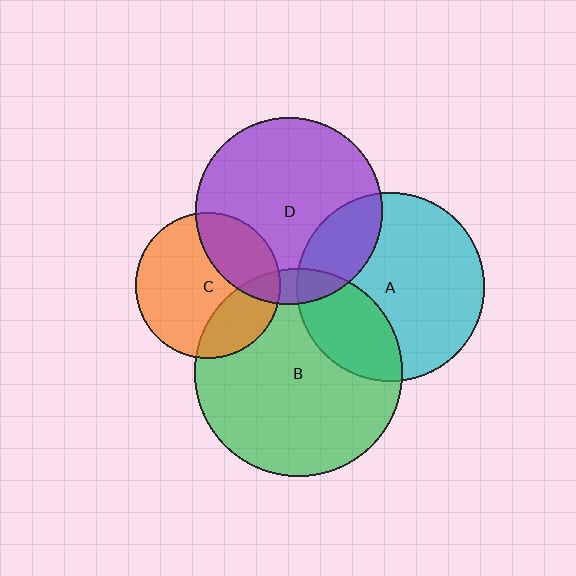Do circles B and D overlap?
Yes.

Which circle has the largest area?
Circle B (green).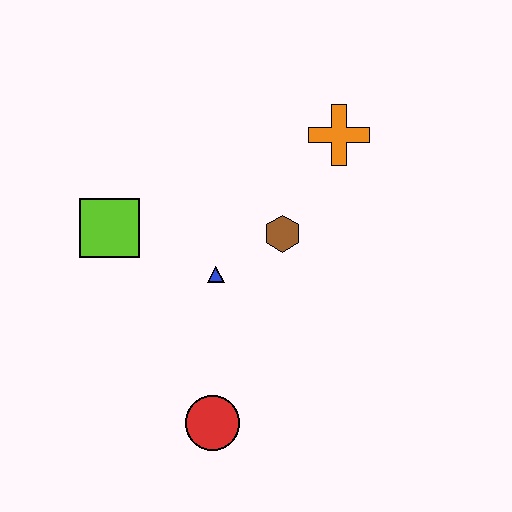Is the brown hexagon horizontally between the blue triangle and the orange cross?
Yes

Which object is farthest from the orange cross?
The red circle is farthest from the orange cross.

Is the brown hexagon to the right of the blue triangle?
Yes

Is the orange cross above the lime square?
Yes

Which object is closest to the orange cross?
The brown hexagon is closest to the orange cross.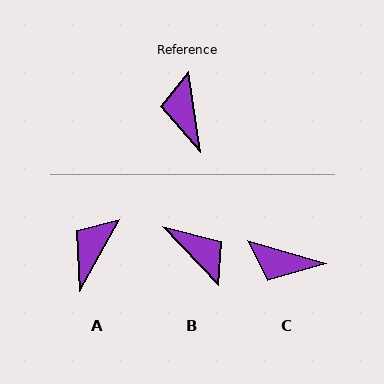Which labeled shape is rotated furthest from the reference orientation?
B, about 145 degrees away.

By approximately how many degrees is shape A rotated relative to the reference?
Approximately 37 degrees clockwise.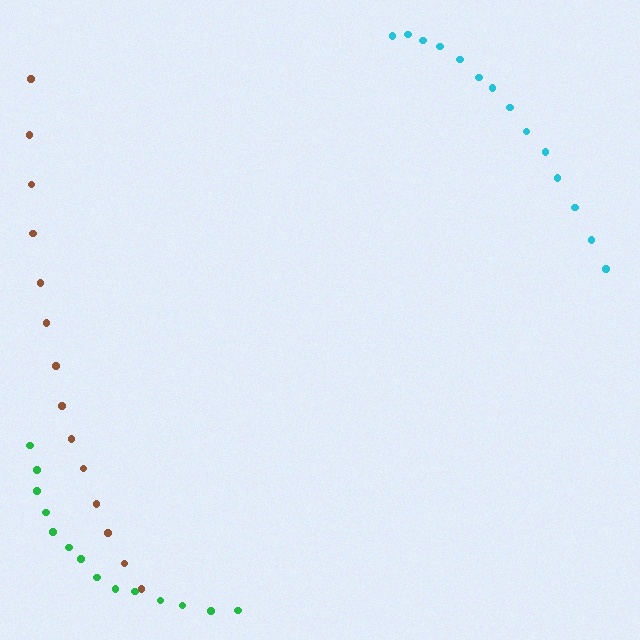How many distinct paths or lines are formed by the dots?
There are 3 distinct paths.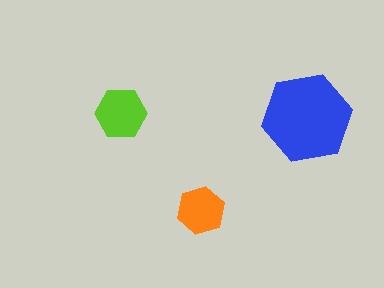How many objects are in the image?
There are 3 objects in the image.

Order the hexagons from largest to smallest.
the blue one, the lime one, the orange one.